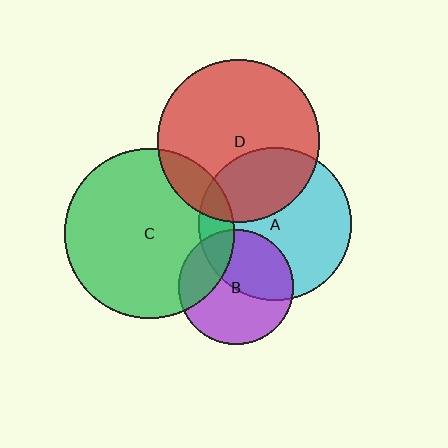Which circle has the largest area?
Circle C (green).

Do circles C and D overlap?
Yes.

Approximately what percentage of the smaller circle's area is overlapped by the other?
Approximately 15%.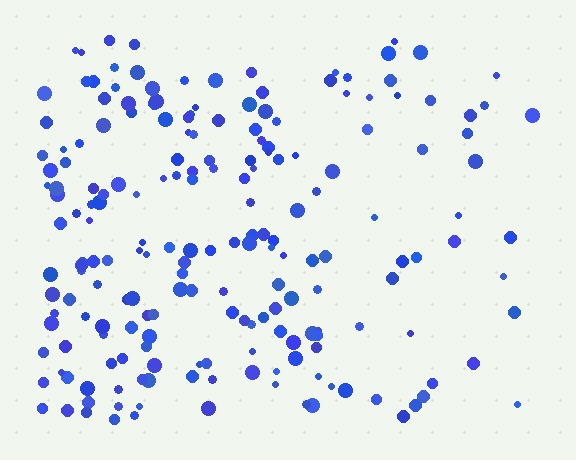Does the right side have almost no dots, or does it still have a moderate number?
Still a moderate number, just noticeably fewer than the left.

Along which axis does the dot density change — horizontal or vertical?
Horizontal.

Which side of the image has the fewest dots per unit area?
The right.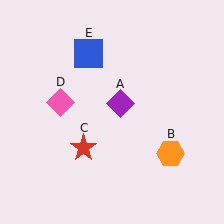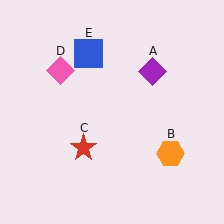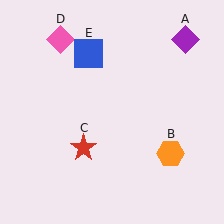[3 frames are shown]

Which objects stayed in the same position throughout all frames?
Orange hexagon (object B) and red star (object C) and blue square (object E) remained stationary.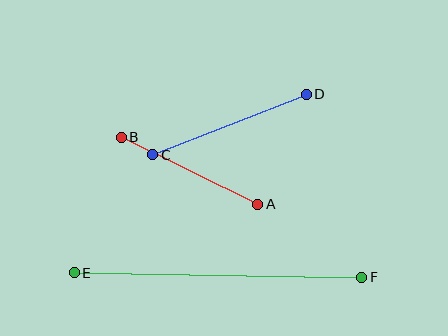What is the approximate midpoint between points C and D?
The midpoint is at approximately (229, 125) pixels.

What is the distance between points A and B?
The distance is approximately 152 pixels.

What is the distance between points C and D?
The distance is approximately 165 pixels.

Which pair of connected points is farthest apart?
Points E and F are farthest apart.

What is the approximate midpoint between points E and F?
The midpoint is at approximately (218, 275) pixels.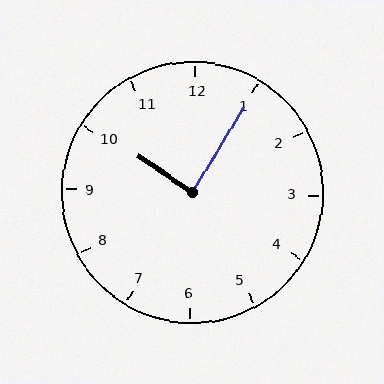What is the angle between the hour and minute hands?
Approximately 88 degrees.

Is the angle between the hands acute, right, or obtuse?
It is right.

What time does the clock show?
10:05.